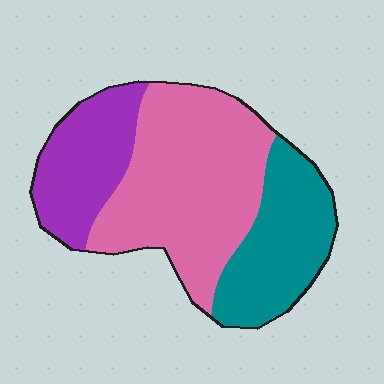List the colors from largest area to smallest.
From largest to smallest: pink, teal, purple.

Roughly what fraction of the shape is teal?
Teal takes up about one quarter (1/4) of the shape.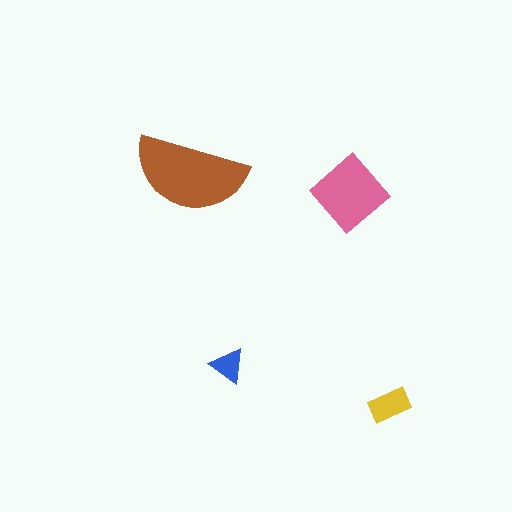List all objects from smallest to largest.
The blue triangle, the yellow rectangle, the pink diamond, the brown semicircle.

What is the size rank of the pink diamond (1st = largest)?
2nd.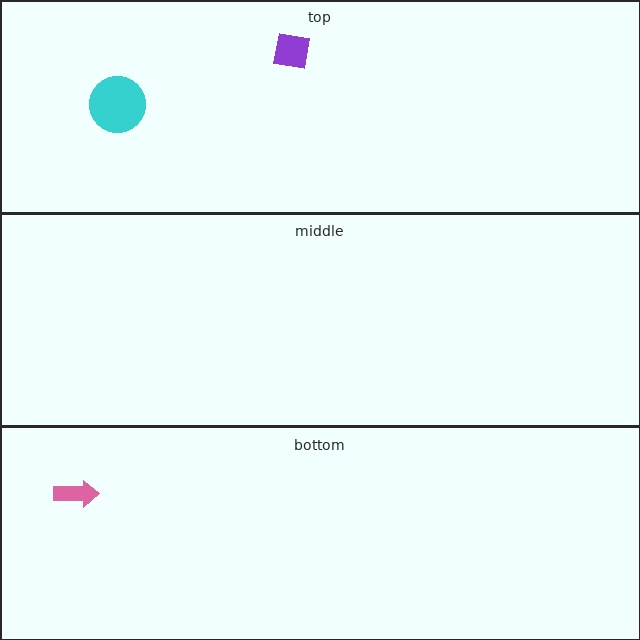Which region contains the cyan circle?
The top region.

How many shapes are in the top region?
2.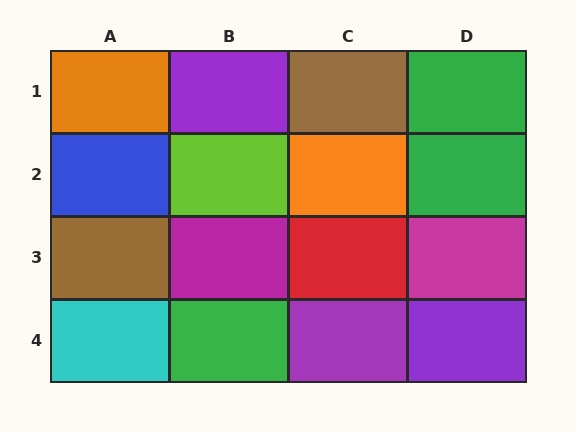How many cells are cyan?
1 cell is cyan.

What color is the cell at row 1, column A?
Orange.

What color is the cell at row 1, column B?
Purple.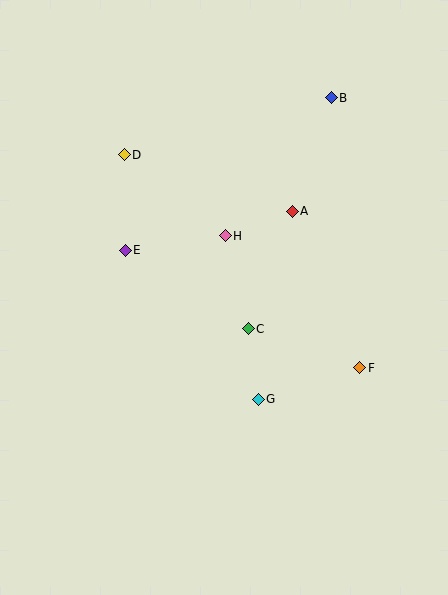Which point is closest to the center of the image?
Point C at (248, 329) is closest to the center.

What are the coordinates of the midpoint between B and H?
The midpoint between B and H is at (278, 167).